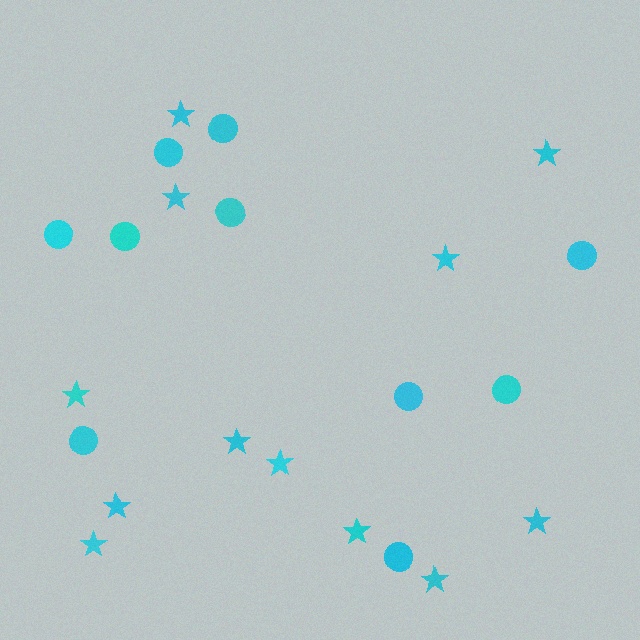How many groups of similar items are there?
There are 2 groups: one group of stars (12) and one group of circles (10).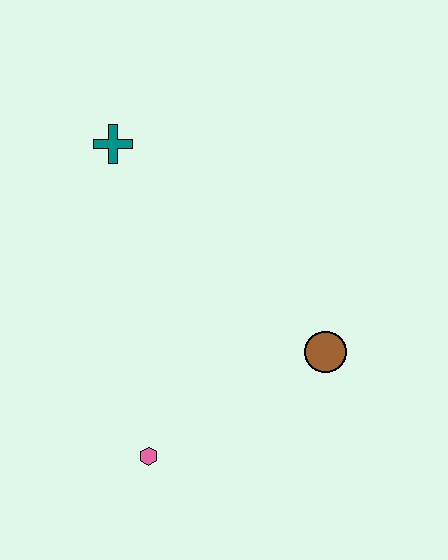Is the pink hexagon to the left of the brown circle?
Yes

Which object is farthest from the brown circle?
The teal cross is farthest from the brown circle.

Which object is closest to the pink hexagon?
The brown circle is closest to the pink hexagon.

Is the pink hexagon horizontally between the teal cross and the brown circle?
Yes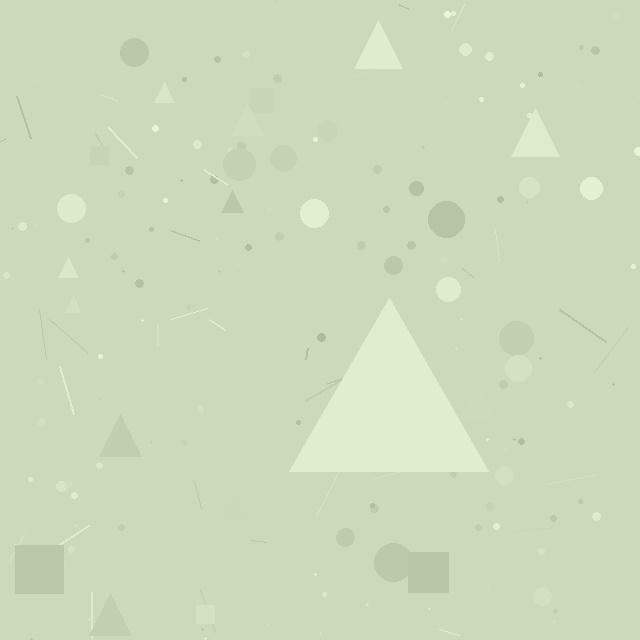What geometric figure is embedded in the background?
A triangle is embedded in the background.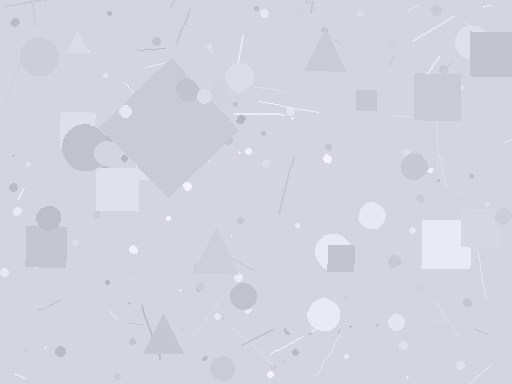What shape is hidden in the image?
A diamond is hidden in the image.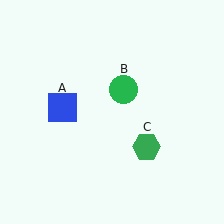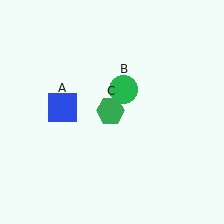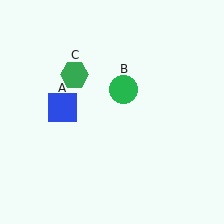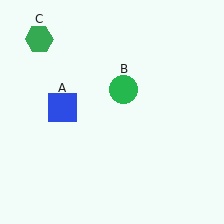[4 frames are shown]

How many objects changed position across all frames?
1 object changed position: green hexagon (object C).